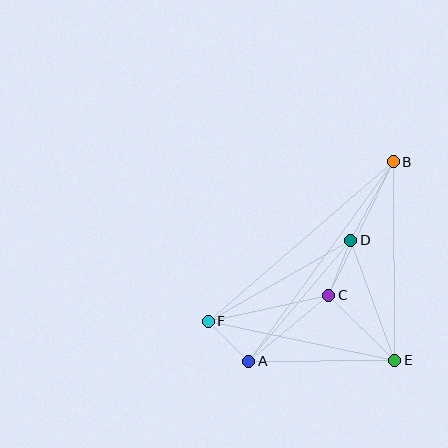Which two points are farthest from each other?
Points A and B are farthest from each other.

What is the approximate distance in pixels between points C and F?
The distance between C and F is approximately 123 pixels.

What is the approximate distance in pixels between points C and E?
The distance between C and E is approximately 92 pixels.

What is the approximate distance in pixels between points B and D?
The distance between B and D is approximately 89 pixels.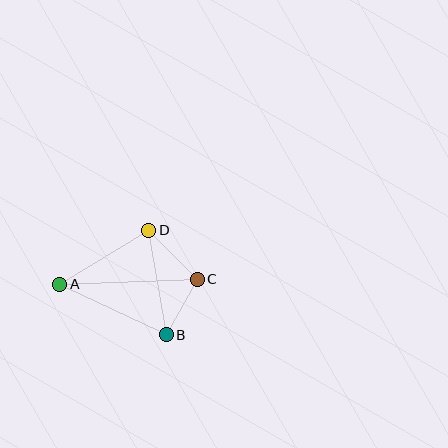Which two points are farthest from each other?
Points A and C are farthest from each other.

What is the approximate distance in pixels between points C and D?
The distance between C and D is approximately 69 pixels.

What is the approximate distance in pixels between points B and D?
The distance between B and D is approximately 106 pixels.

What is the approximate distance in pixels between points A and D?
The distance between A and D is approximately 104 pixels.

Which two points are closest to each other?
Points B and C are closest to each other.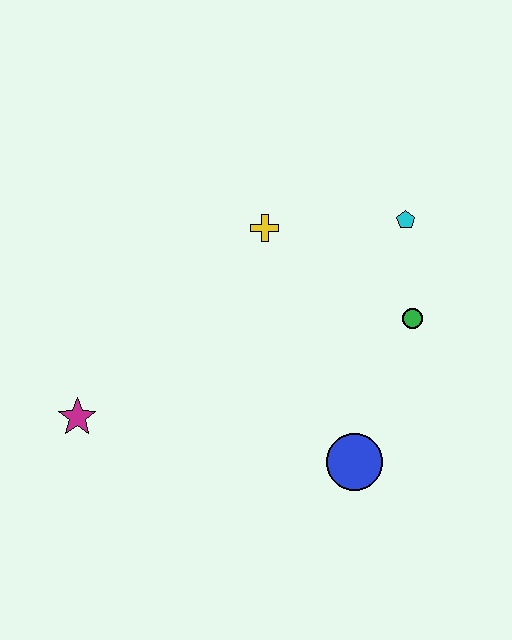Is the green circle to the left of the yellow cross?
No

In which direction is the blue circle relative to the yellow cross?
The blue circle is below the yellow cross.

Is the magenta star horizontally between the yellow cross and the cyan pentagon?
No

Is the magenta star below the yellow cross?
Yes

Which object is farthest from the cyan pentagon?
The magenta star is farthest from the cyan pentagon.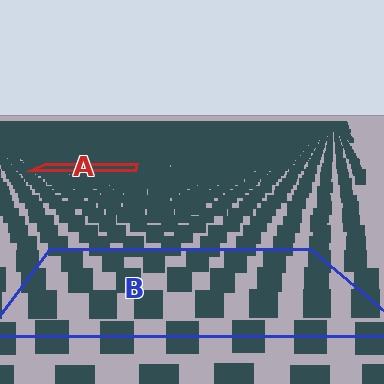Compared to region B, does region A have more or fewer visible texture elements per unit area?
Region A has more texture elements per unit area — they are packed more densely because it is farther away.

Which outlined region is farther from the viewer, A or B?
Region A is farther from the viewer — the texture elements inside it appear smaller and more densely packed.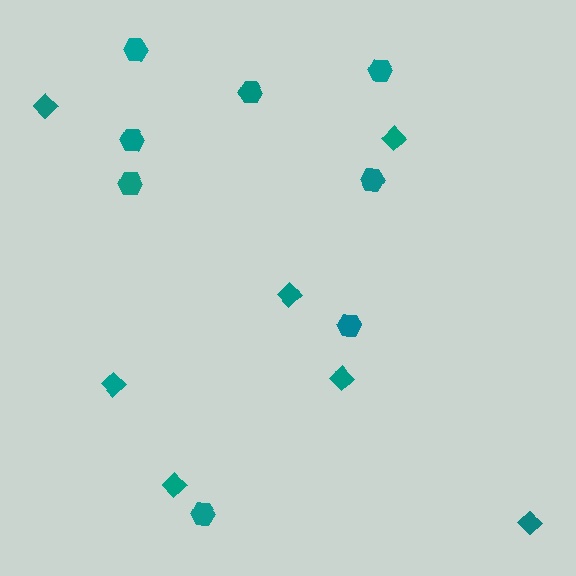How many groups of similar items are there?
There are 2 groups: one group of hexagons (8) and one group of diamonds (7).